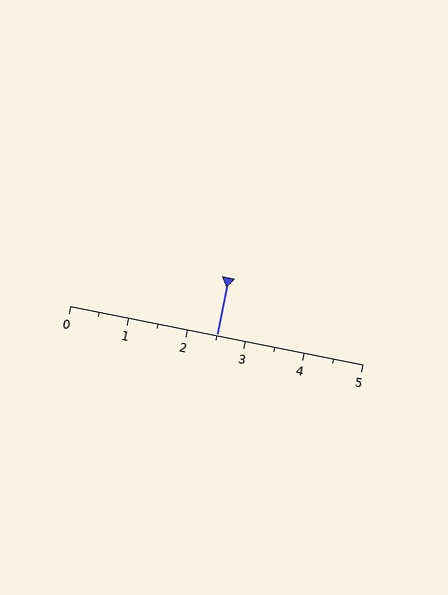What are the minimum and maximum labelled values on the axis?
The axis runs from 0 to 5.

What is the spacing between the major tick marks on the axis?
The major ticks are spaced 1 apart.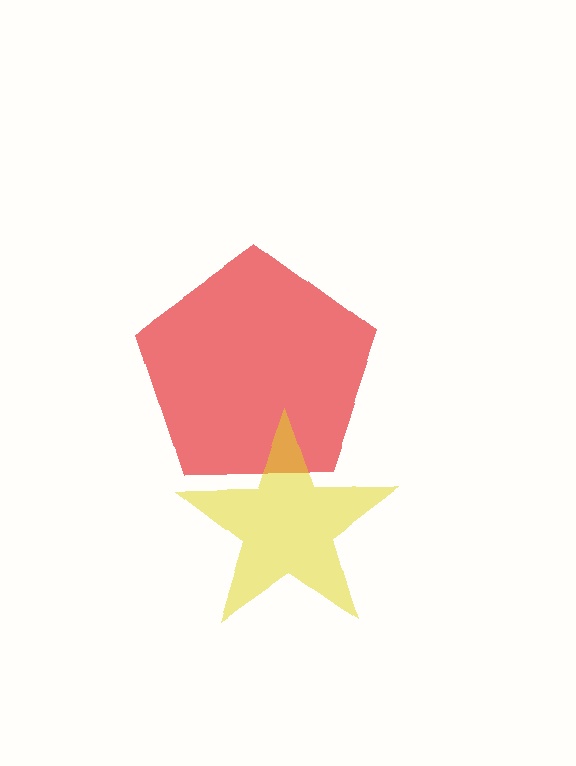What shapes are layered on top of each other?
The layered shapes are: a red pentagon, a yellow star.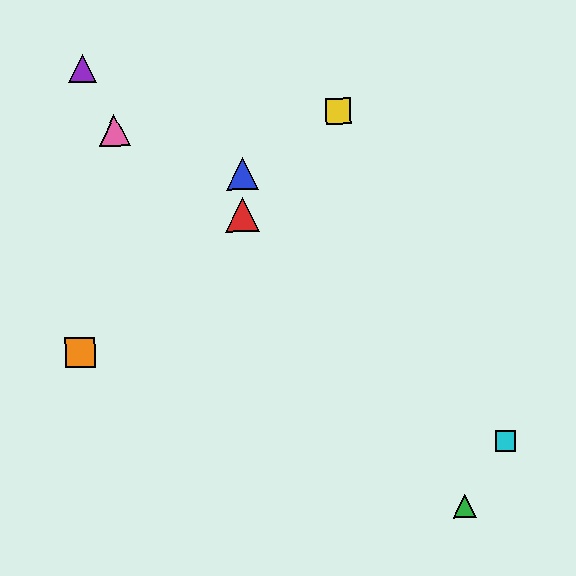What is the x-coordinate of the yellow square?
The yellow square is at x≈339.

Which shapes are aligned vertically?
The red triangle, the blue triangle are aligned vertically.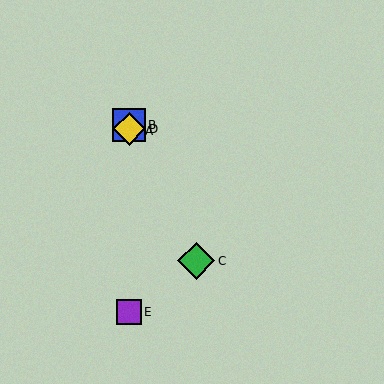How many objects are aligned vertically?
4 objects (A, B, D, E) are aligned vertically.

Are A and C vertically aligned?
No, A is at x≈129 and C is at x≈196.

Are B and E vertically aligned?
Yes, both are at x≈129.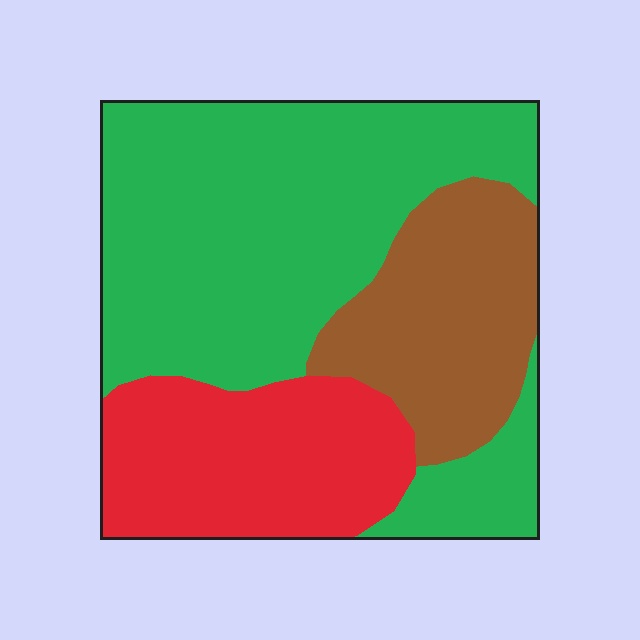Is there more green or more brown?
Green.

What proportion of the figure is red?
Red covers about 25% of the figure.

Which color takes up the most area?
Green, at roughly 55%.